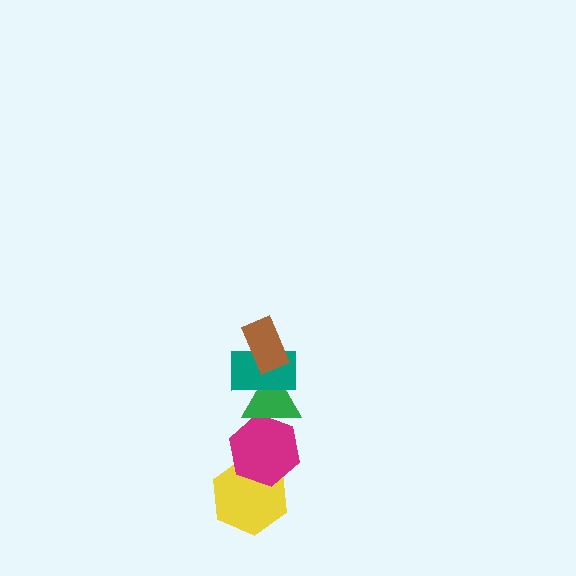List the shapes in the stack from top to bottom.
From top to bottom: the brown rectangle, the teal rectangle, the green triangle, the magenta hexagon, the yellow hexagon.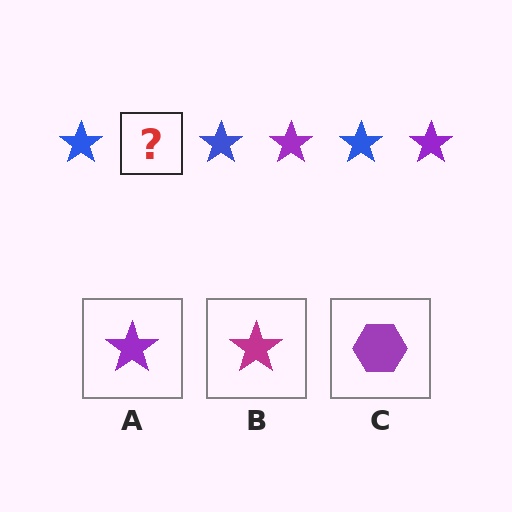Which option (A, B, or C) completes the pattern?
A.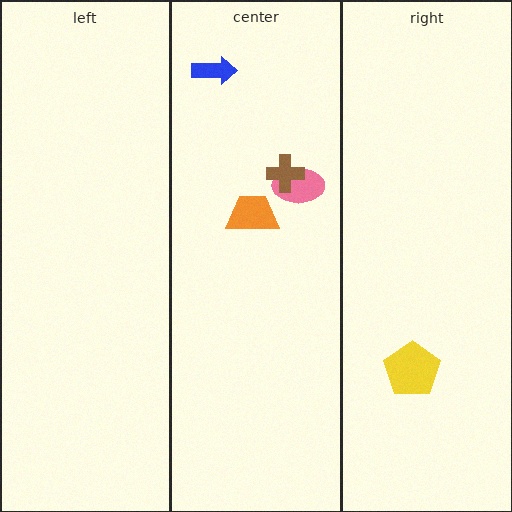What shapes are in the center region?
The pink ellipse, the orange trapezoid, the brown cross, the blue arrow.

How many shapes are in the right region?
1.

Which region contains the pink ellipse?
The center region.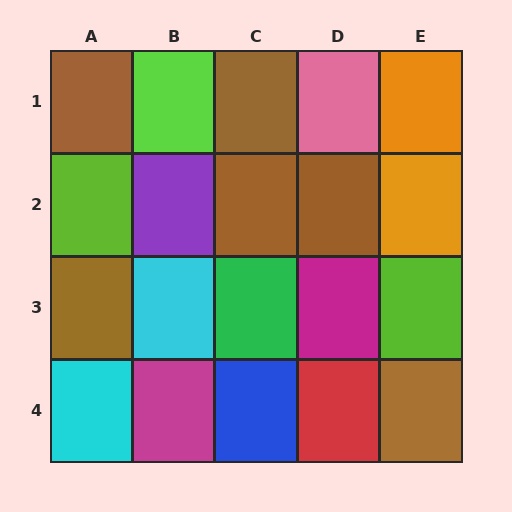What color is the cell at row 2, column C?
Brown.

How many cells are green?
1 cell is green.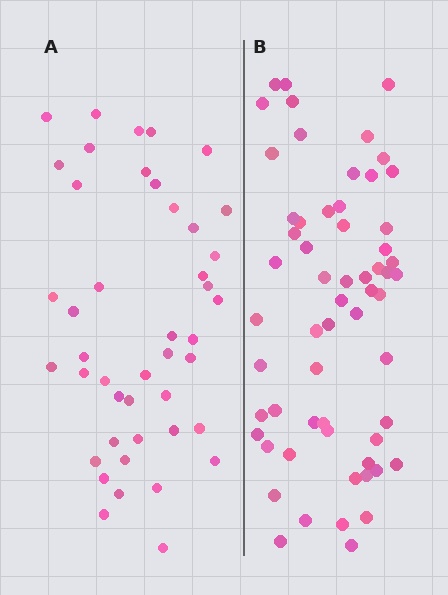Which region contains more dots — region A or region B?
Region B (the right region) has more dots.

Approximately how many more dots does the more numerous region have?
Region B has approximately 15 more dots than region A.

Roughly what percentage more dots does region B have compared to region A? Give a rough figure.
About 35% more.